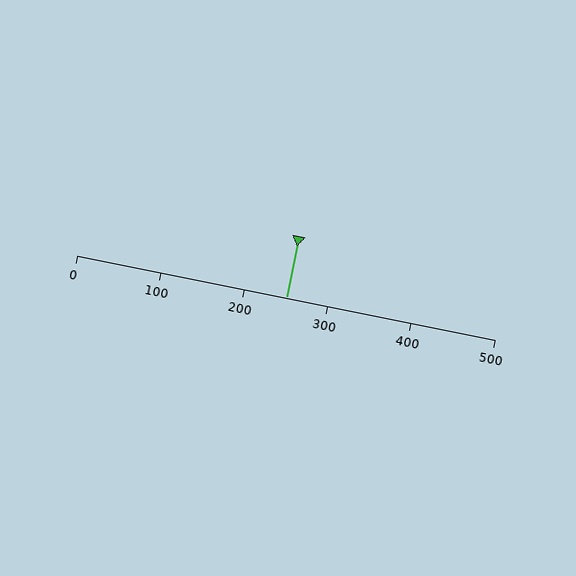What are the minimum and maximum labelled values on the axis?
The axis runs from 0 to 500.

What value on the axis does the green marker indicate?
The marker indicates approximately 250.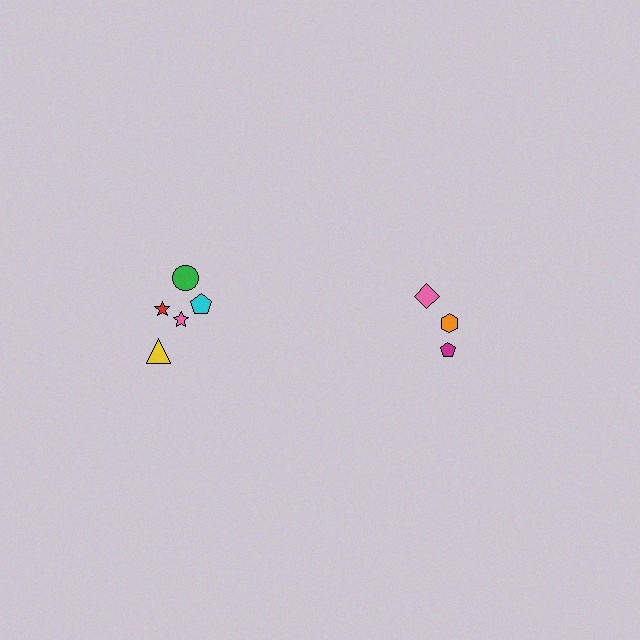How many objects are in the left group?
There are 5 objects.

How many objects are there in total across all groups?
There are 8 objects.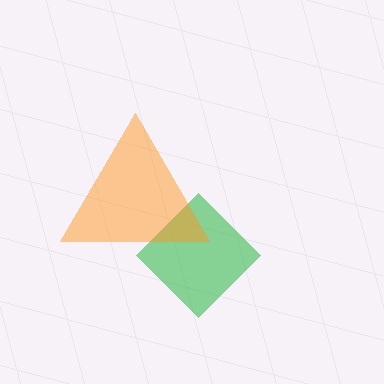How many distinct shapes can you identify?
There are 2 distinct shapes: a green diamond, an orange triangle.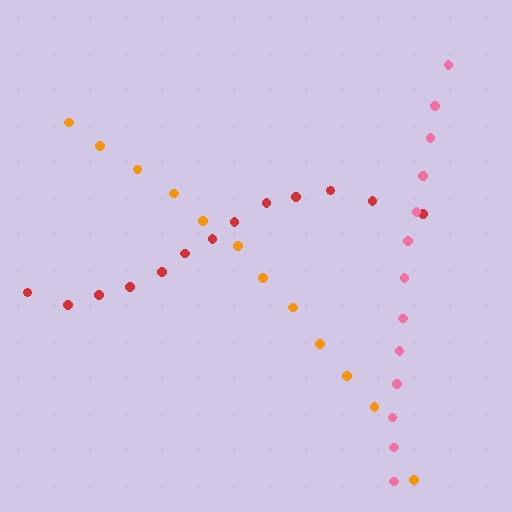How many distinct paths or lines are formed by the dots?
There are 3 distinct paths.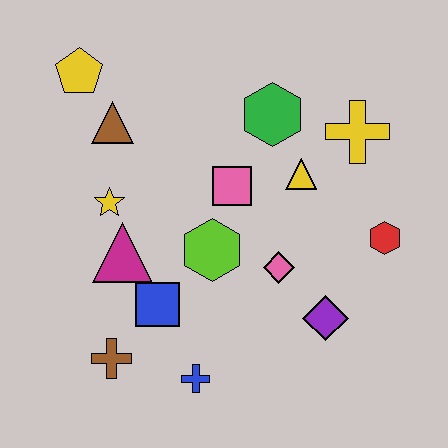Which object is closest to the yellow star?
The magenta triangle is closest to the yellow star.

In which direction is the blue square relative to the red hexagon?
The blue square is to the left of the red hexagon.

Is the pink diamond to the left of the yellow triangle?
Yes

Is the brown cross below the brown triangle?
Yes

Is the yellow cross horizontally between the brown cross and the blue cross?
No